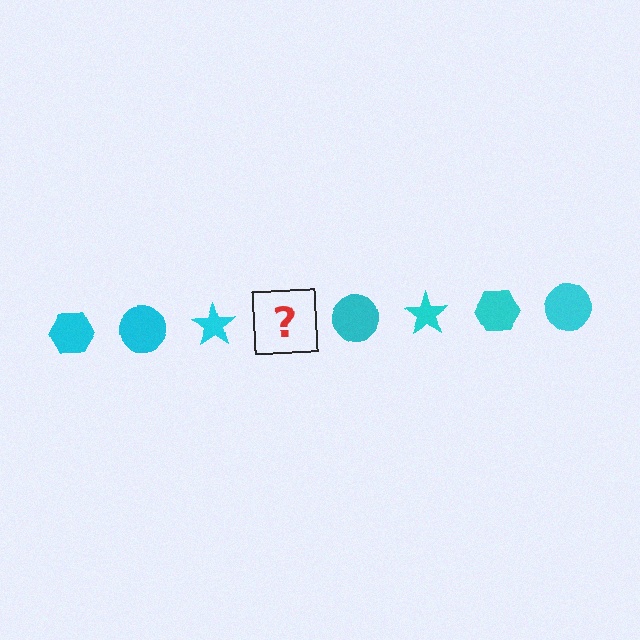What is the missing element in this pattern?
The missing element is a cyan hexagon.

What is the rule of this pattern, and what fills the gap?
The rule is that the pattern cycles through hexagon, circle, star shapes in cyan. The gap should be filled with a cyan hexagon.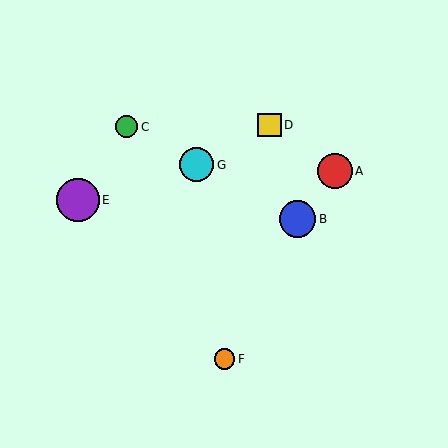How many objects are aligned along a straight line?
3 objects (B, C, G) are aligned along a straight line.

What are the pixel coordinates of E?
Object E is at (78, 200).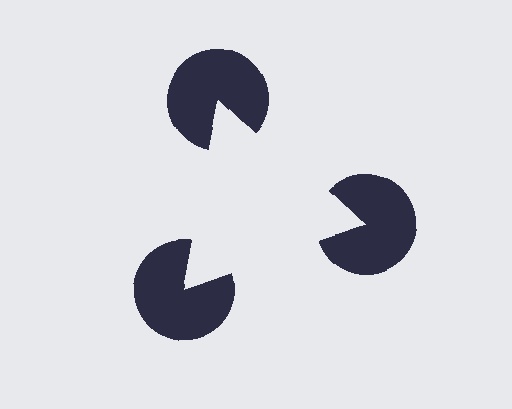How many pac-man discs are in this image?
There are 3 — one at each vertex of the illusory triangle.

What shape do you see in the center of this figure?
An illusory triangle — its edges are inferred from the aligned wedge cuts in the pac-man discs, not physically drawn.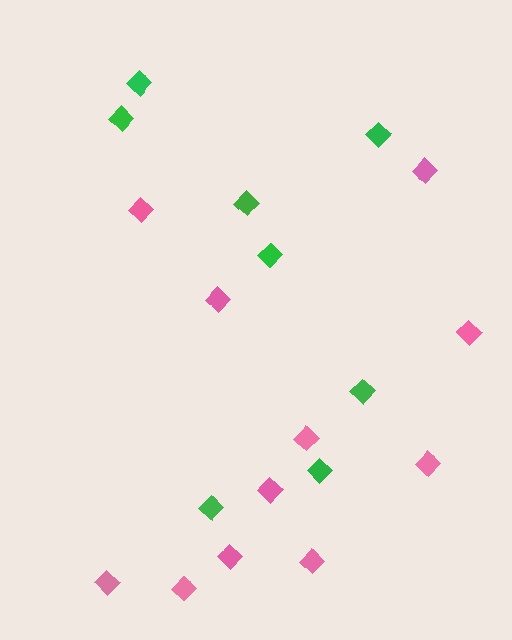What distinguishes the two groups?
There are 2 groups: one group of green diamonds (8) and one group of pink diamonds (11).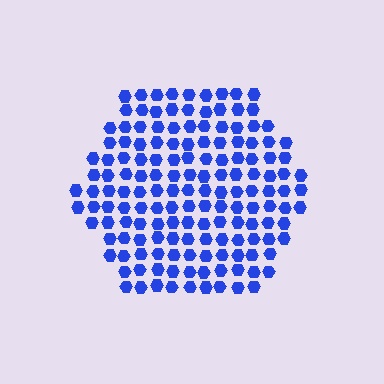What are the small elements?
The small elements are hexagons.